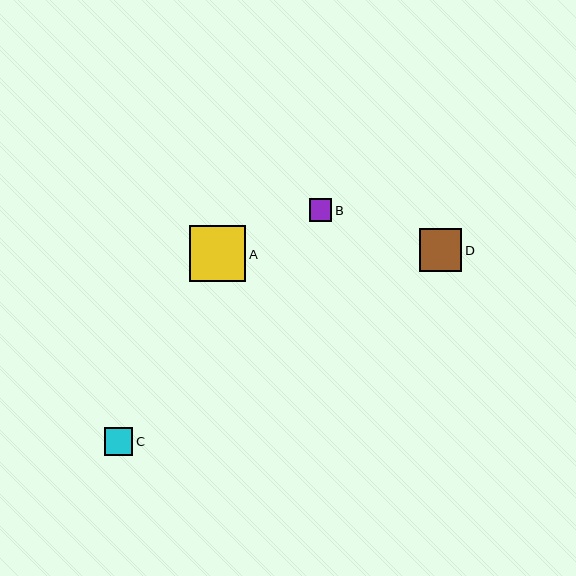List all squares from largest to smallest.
From largest to smallest: A, D, C, B.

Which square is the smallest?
Square B is the smallest with a size of approximately 22 pixels.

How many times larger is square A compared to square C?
Square A is approximately 2.0 times the size of square C.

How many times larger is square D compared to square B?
Square D is approximately 1.9 times the size of square B.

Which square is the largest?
Square A is the largest with a size of approximately 56 pixels.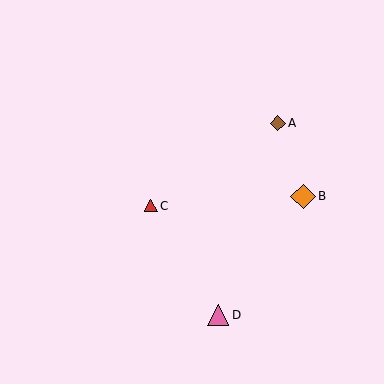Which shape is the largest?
The orange diamond (labeled B) is the largest.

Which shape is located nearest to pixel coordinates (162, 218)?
The red triangle (labeled C) at (151, 206) is nearest to that location.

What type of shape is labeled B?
Shape B is an orange diamond.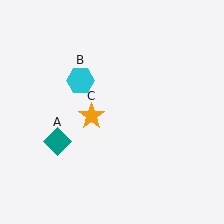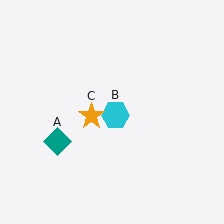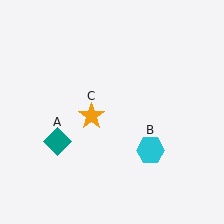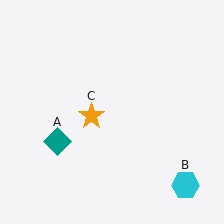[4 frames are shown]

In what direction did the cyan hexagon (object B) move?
The cyan hexagon (object B) moved down and to the right.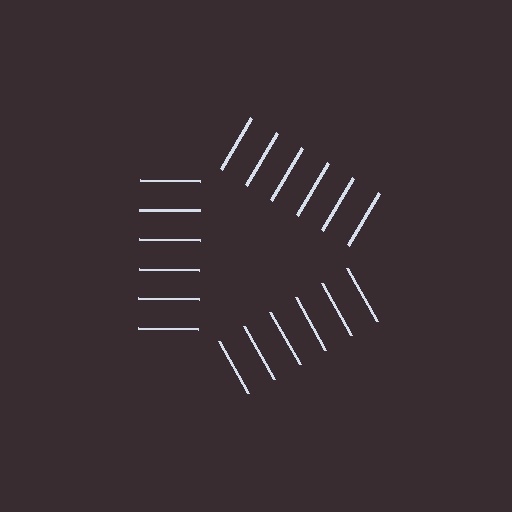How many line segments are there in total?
18 — 6 along each of the 3 edges.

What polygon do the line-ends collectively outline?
An illusory triangle — the line segments terminate on its edges but no continuous stroke is drawn.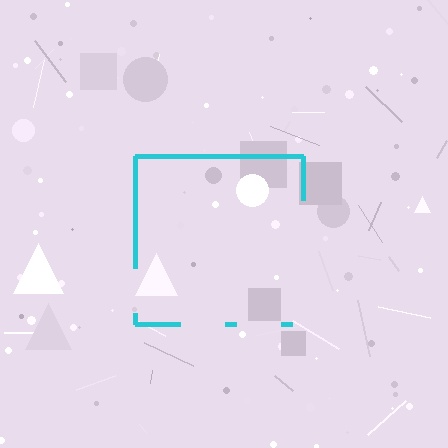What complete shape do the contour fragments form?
The contour fragments form a square.